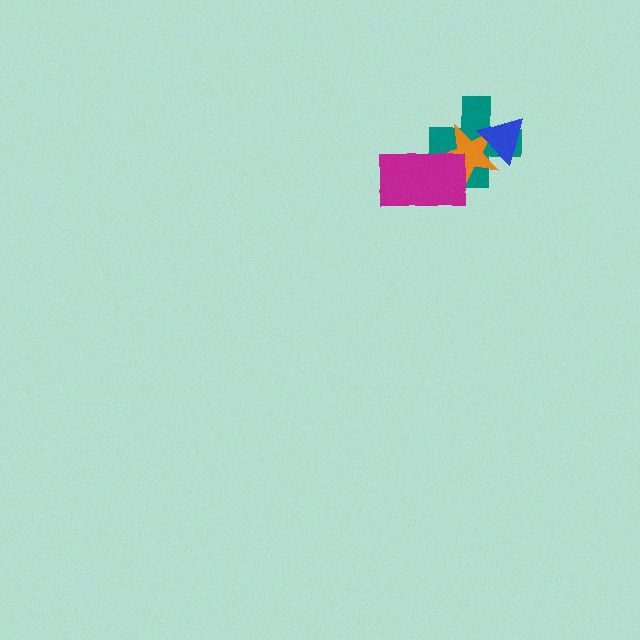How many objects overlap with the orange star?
3 objects overlap with the orange star.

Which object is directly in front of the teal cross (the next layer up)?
The orange star is directly in front of the teal cross.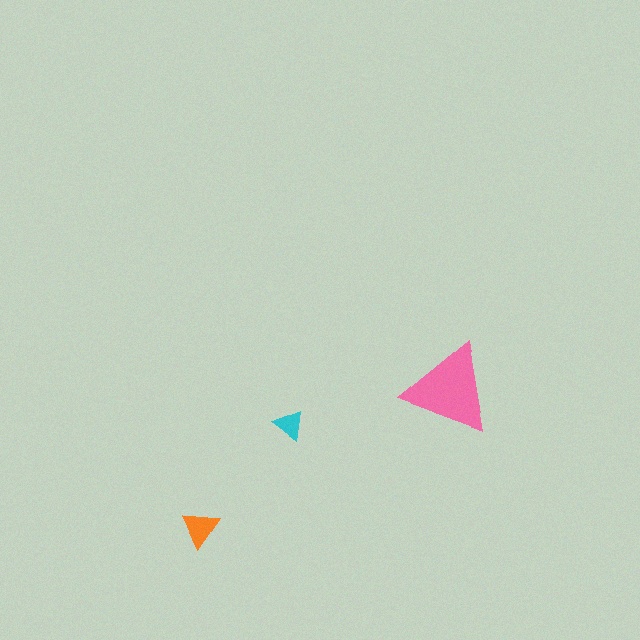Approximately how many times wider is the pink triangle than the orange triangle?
About 2.5 times wider.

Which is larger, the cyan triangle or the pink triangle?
The pink one.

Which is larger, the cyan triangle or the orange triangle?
The orange one.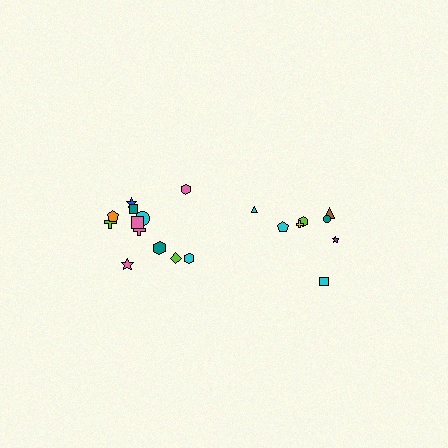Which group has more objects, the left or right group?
The left group.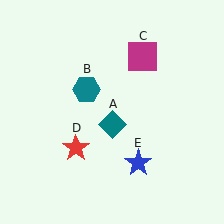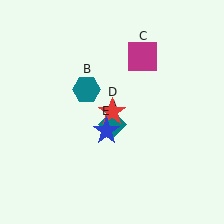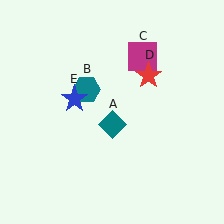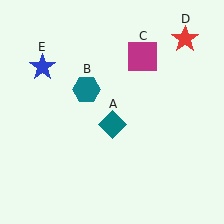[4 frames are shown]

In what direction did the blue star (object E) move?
The blue star (object E) moved up and to the left.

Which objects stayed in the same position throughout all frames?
Teal diamond (object A) and teal hexagon (object B) and magenta square (object C) remained stationary.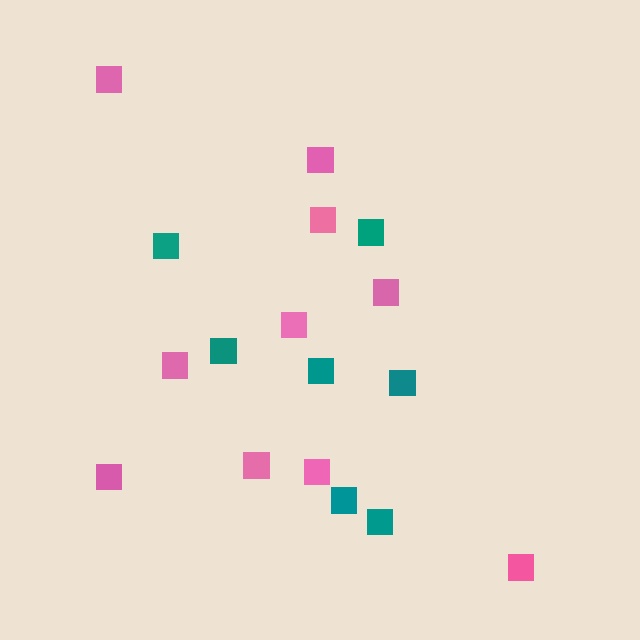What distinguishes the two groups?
There are 2 groups: one group of pink squares (10) and one group of teal squares (7).